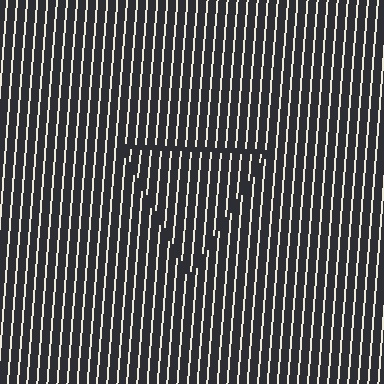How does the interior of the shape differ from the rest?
The interior of the shape contains the same grating, shifted by half a period — the contour is defined by the phase discontinuity where line-ends from the inner and outer gratings abut.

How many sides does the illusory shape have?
3 sides — the line-ends trace a triangle.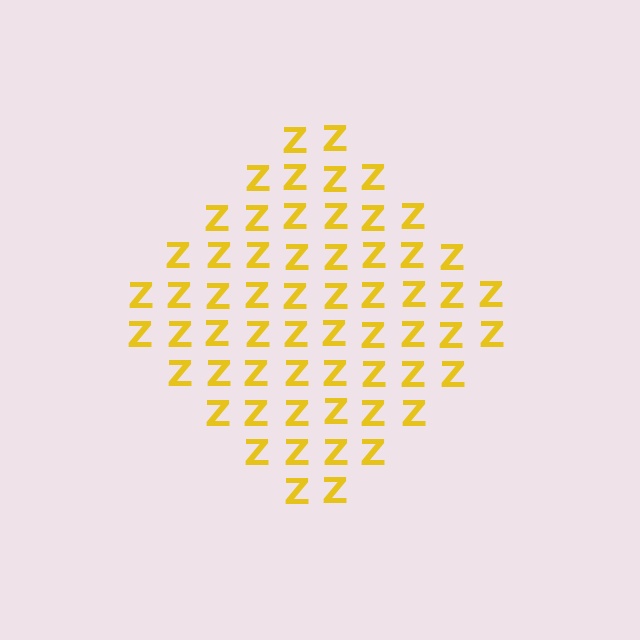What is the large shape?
The large shape is a diamond.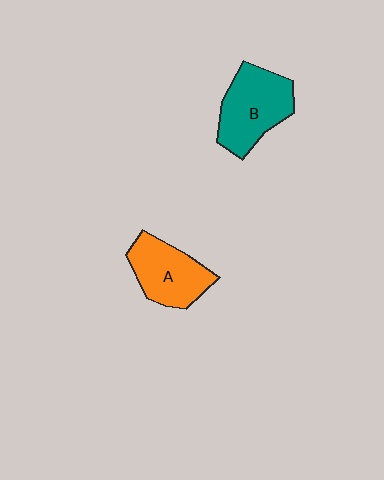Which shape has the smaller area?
Shape A (orange).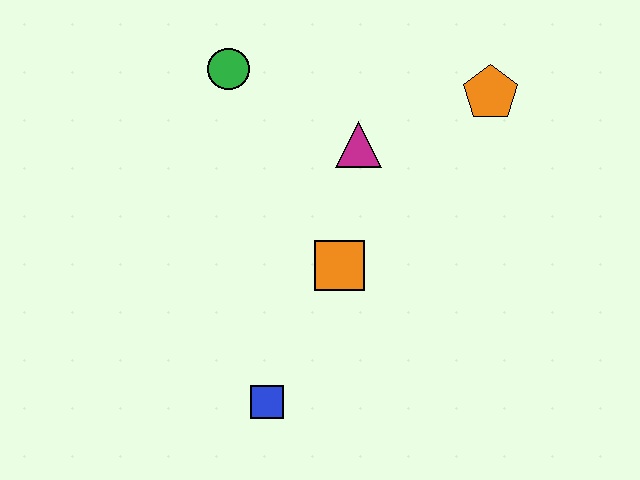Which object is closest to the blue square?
The orange square is closest to the blue square.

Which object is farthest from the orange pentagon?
The blue square is farthest from the orange pentagon.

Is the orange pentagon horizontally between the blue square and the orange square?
No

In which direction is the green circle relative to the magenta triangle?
The green circle is to the left of the magenta triangle.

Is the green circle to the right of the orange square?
No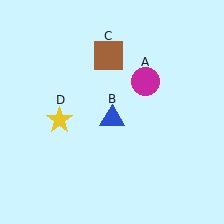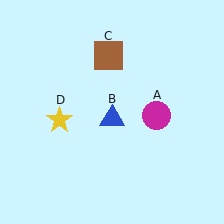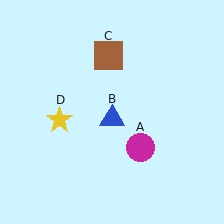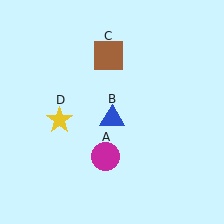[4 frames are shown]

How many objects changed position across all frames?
1 object changed position: magenta circle (object A).